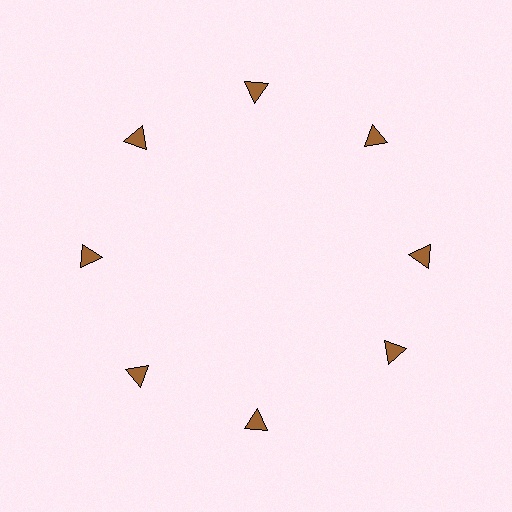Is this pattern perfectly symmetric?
No. The 8 brown triangles are arranged in a ring, but one element near the 4 o'clock position is rotated out of alignment along the ring, breaking the 8-fold rotational symmetry.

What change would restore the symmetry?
The symmetry would be restored by rotating it back into even spacing with its neighbors so that all 8 triangles sit at equal angles and equal distance from the center.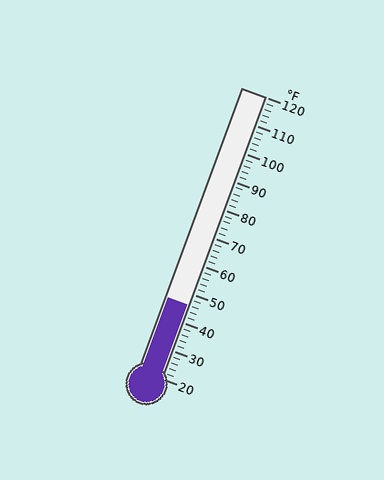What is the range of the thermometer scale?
The thermometer scale ranges from 20°F to 120°F.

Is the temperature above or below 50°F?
The temperature is below 50°F.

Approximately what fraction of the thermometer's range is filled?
The thermometer is filled to approximately 25% of its range.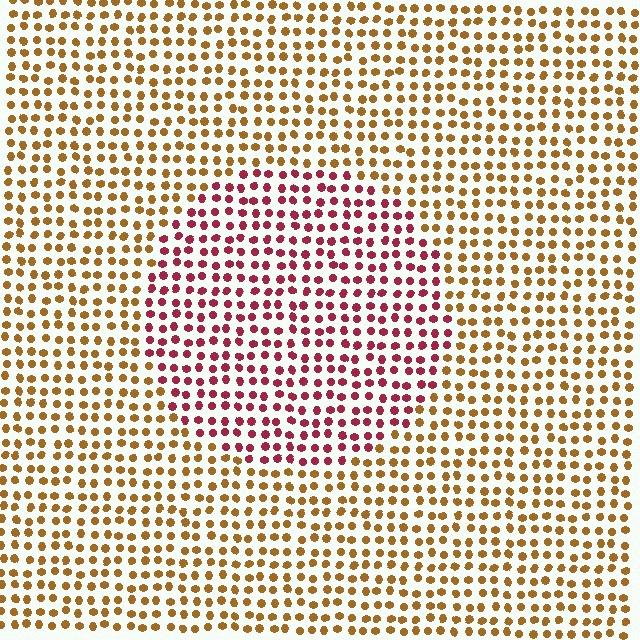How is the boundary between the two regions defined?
The boundary is defined purely by a slight shift in hue (about 51 degrees). Spacing, size, and orientation are identical on both sides.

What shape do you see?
I see a circle.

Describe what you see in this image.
The image is filled with small brown elements in a uniform arrangement. A circle-shaped region is visible where the elements are tinted to a slightly different hue, forming a subtle color boundary.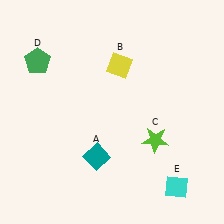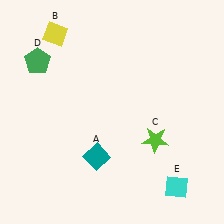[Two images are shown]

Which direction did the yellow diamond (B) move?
The yellow diamond (B) moved left.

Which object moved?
The yellow diamond (B) moved left.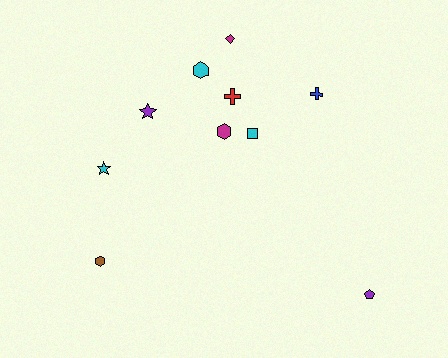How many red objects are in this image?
There is 1 red object.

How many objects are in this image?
There are 10 objects.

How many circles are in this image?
There are no circles.